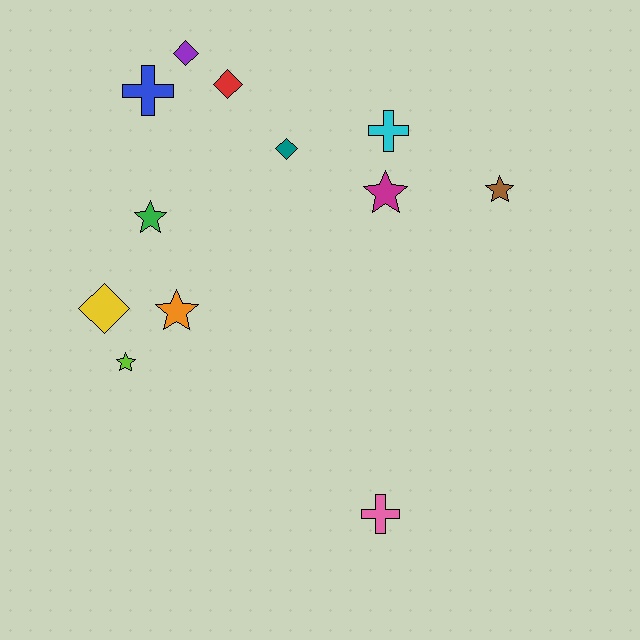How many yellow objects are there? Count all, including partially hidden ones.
There is 1 yellow object.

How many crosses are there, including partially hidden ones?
There are 3 crosses.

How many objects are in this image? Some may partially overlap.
There are 12 objects.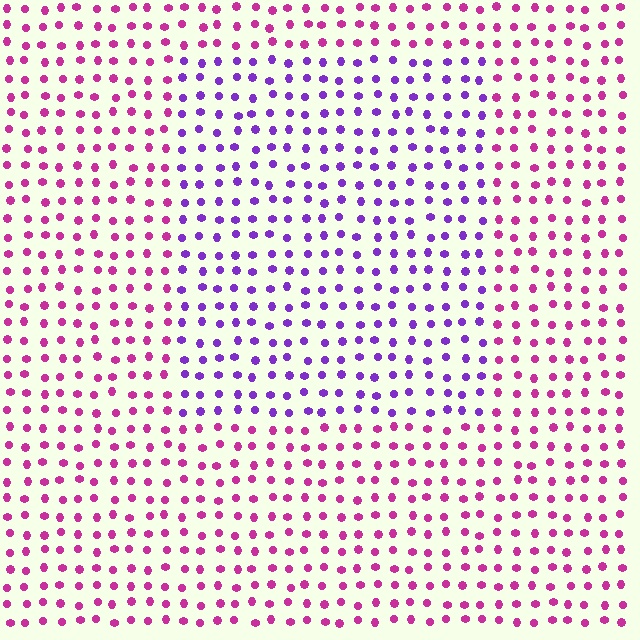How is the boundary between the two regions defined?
The boundary is defined purely by a slight shift in hue (about 45 degrees). Spacing, size, and orientation are identical on both sides.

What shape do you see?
I see a rectangle.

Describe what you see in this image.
The image is filled with small magenta elements in a uniform arrangement. A rectangle-shaped region is visible where the elements are tinted to a slightly different hue, forming a subtle color boundary.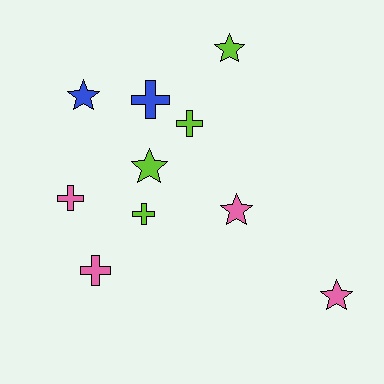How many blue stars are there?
There is 1 blue star.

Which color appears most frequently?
Lime, with 4 objects.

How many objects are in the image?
There are 10 objects.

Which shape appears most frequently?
Star, with 5 objects.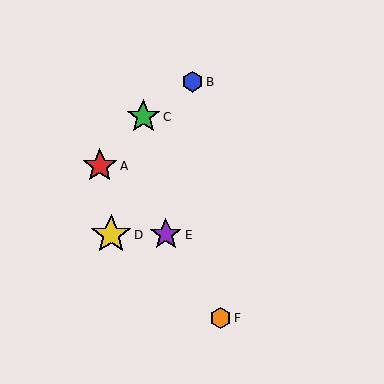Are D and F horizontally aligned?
No, D is at y≈235 and F is at y≈318.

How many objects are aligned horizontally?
2 objects (D, E) are aligned horizontally.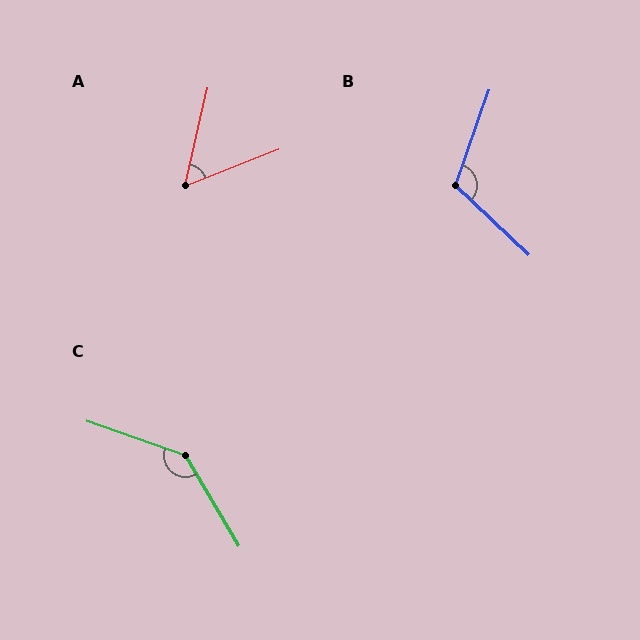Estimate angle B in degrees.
Approximately 114 degrees.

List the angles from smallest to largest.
A (55°), B (114°), C (140°).